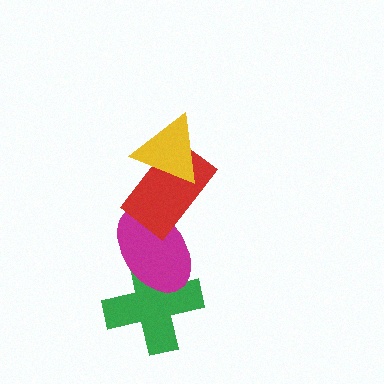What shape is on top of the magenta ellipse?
The red rectangle is on top of the magenta ellipse.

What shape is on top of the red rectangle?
The yellow triangle is on top of the red rectangle.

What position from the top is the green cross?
The green cross is 4th from the top.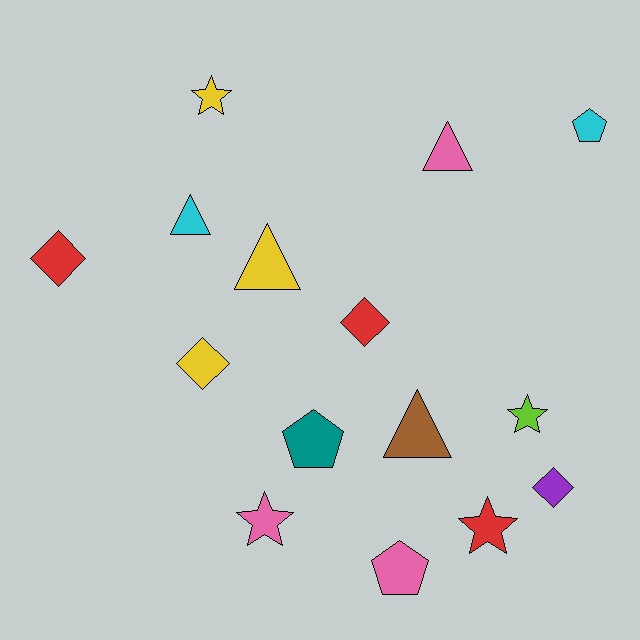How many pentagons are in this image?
There are 3 pentagons.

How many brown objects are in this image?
There is 1 brown object.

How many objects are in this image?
There are 15 objects.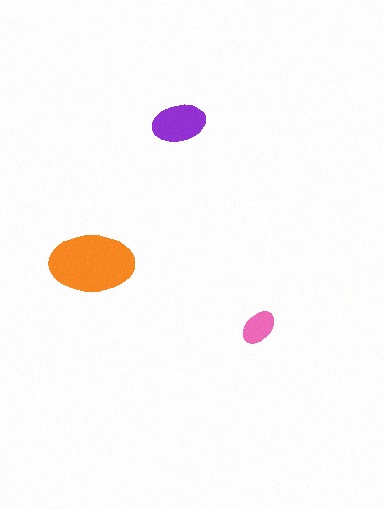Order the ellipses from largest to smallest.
the orange one, the purple one, the pink one.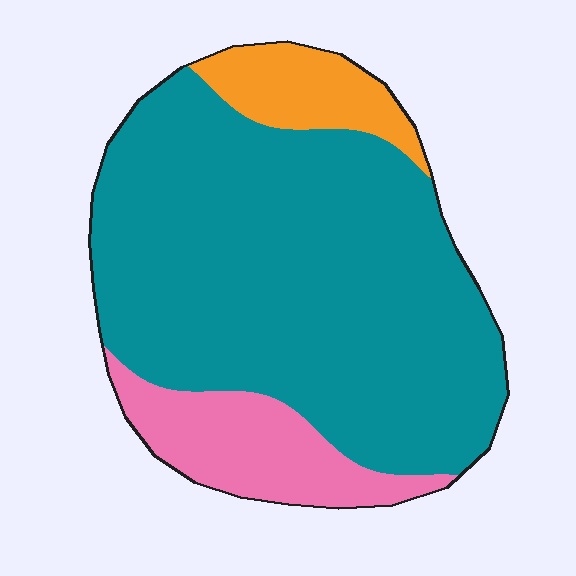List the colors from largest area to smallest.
From largest to smallest: teal, pink, orange.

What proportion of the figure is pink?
Pink covers about 15% of the figure.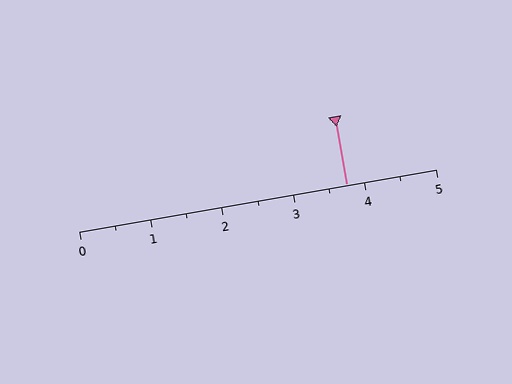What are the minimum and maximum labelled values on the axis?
The axis runs from 0 to 5.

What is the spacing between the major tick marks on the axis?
The major ticks are spaced 1 apart.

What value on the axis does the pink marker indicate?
The marker indicates approximately 3.8.